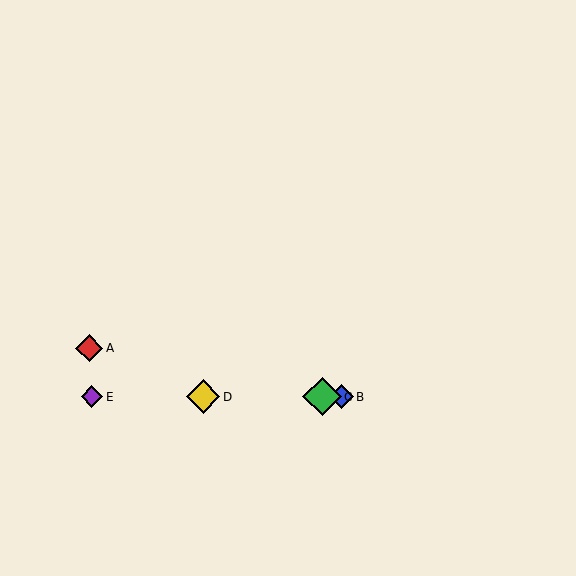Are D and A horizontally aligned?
No, D is at y≈397 and A is at y≈348.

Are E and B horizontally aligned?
Yes, both are at y≈397.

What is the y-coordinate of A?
Object A is at y≈348.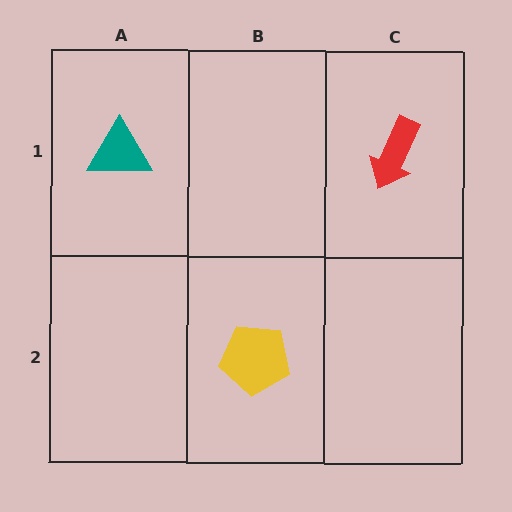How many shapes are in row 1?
2 shapes.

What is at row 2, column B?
A yellow pentagon.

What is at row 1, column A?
A teal triangle.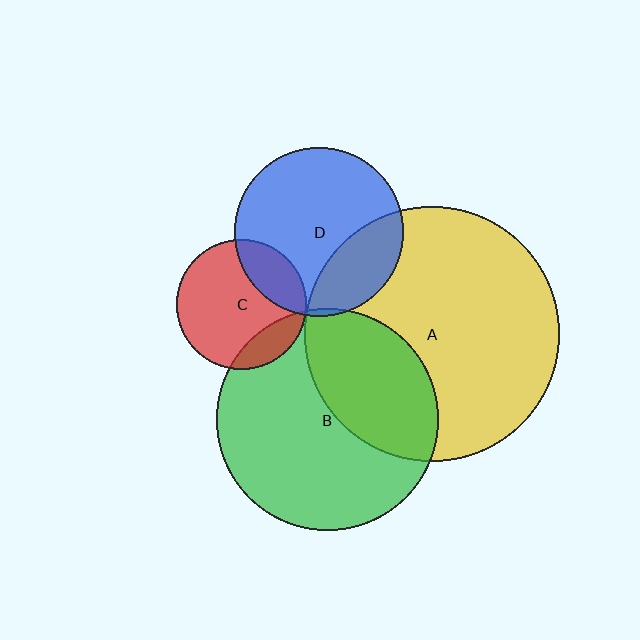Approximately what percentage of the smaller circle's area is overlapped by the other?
Approximately 35%.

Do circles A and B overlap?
Yes.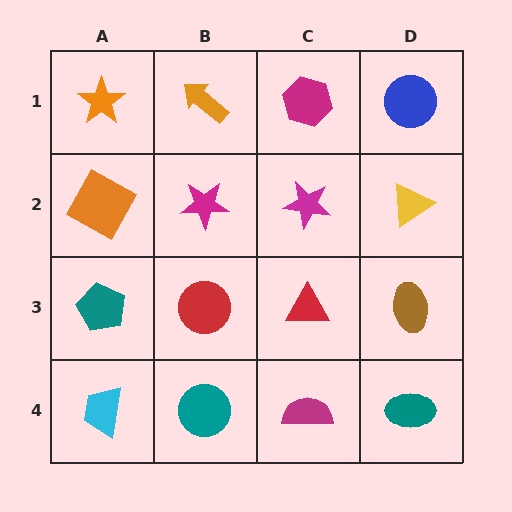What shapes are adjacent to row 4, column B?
A red circle (row 3, column B), a cyan trapezoid (row 4, column A), a magenta semicircle (row 4, column C).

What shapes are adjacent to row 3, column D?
A yellow triangle (row 2, column D), a teal ellipse (row 4, column D), a red triangle (row 3, column C).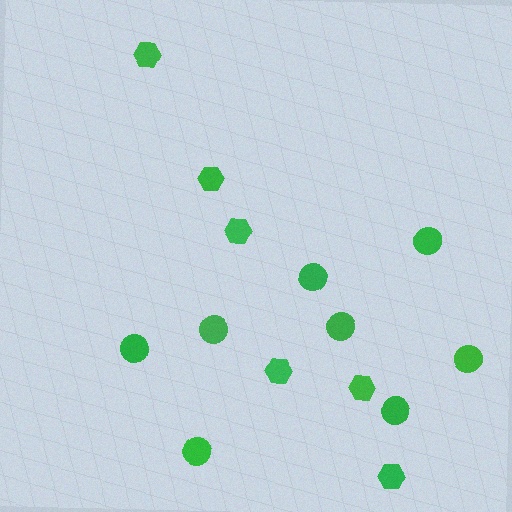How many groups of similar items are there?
There are 2 groups: one group of hexagons (6) and one group of circles (8).